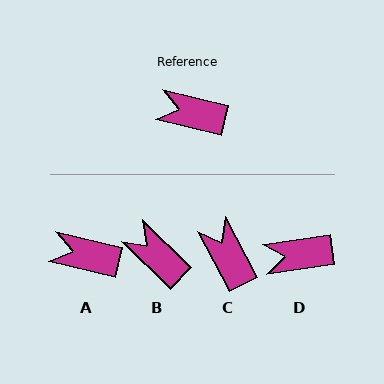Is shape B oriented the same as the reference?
No, it is off by about 30 degrees.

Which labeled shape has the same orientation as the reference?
A.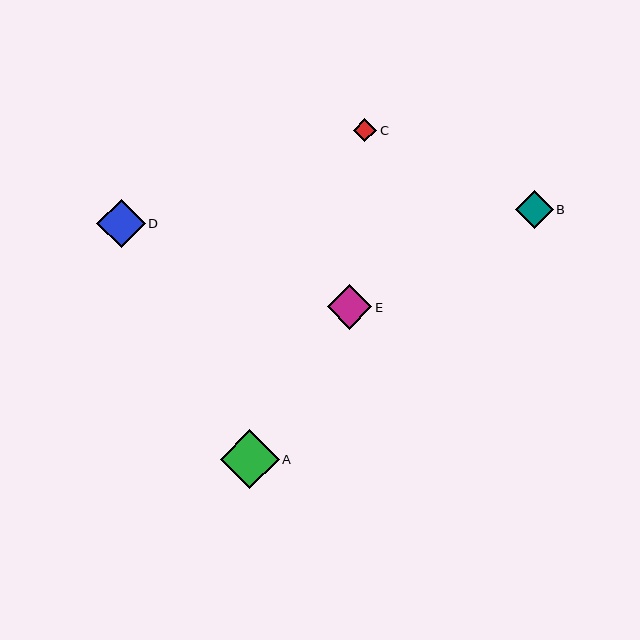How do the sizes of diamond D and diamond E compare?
Diamond D and diamond E are approximately the same size.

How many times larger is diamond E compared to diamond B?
Diamond E is approximately 1.2 times the size of diamond B.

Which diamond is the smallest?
Diamond C is the smallest with a size of approximately 23 pixels.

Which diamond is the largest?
Diamond A is the largest with a size of approximately 59 pixels.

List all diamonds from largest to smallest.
From largest to smallest: A, D, E, B, C.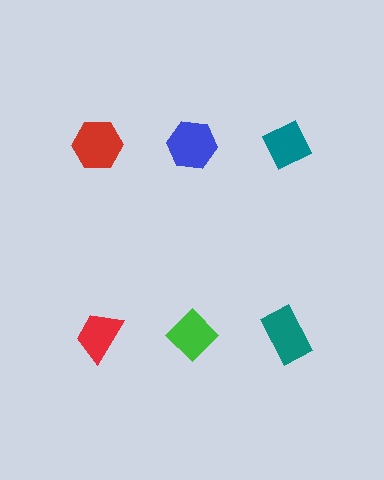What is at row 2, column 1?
A red trapezoid.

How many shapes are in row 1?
3 shapes.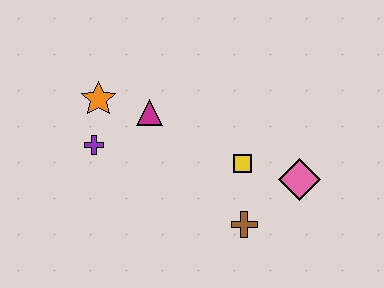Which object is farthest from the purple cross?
The pink diamond is farthest from the purple cross.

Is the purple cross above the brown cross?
Yes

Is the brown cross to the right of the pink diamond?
No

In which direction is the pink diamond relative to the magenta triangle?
The pink diamond is to the right of the magenta triangle.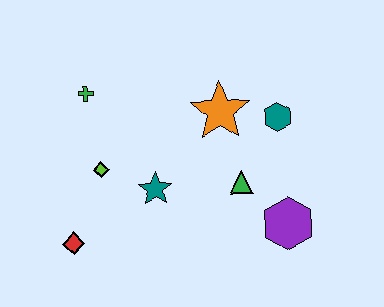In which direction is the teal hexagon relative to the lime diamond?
The teal hexagon is to the right of the lime diamond.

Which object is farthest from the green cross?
The purple hexagon is farthest from the green cross.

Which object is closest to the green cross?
The lime diamond is closest to the green cross.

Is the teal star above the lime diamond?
No